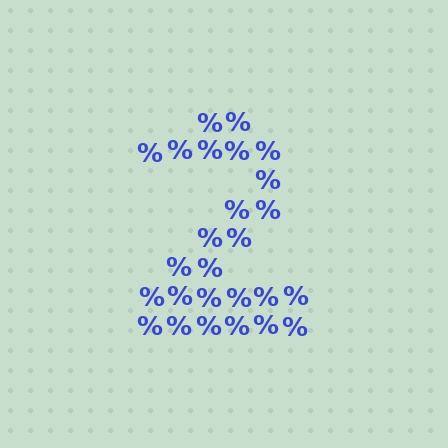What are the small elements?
The small elements are percent signs.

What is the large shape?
The large shape is the digit 2.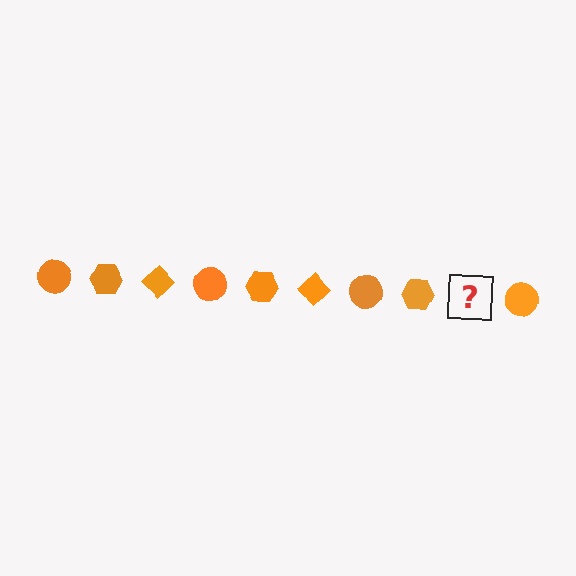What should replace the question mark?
The question mark should be replaced with an orange diamond.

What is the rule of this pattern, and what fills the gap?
The rule is that the pattern cycles through circle, hexagon, diamond shapes in orange. The gap should be filled with an orange diamond.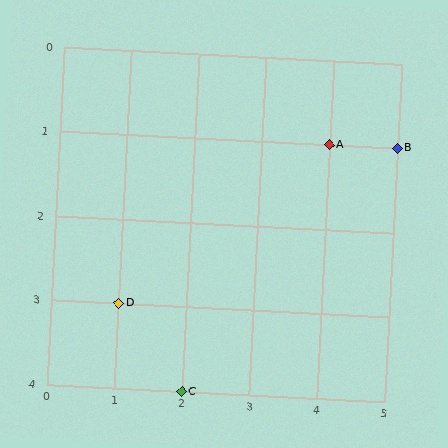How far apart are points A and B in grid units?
Points A and B are 1 column apart.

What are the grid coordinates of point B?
Point B is at grid coordinates (5, 1).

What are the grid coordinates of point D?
Point D is at grid coordinates (1, 3).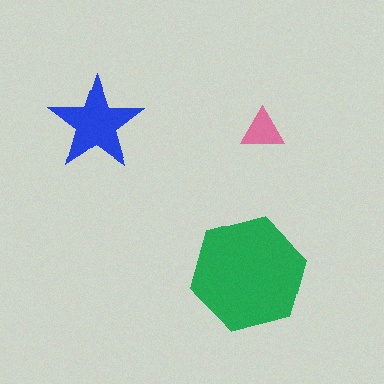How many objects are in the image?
There are 3 objects in the image.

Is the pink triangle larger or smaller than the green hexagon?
Smaller.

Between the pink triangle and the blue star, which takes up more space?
The blue star.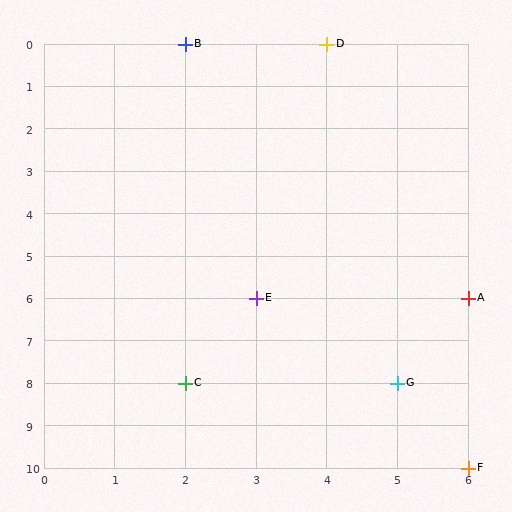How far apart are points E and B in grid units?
Points E and B are 1 column and 6 rows apart (about 6.1 grid units diagonally).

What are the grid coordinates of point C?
Point C is at grid coordinates (2, 8).